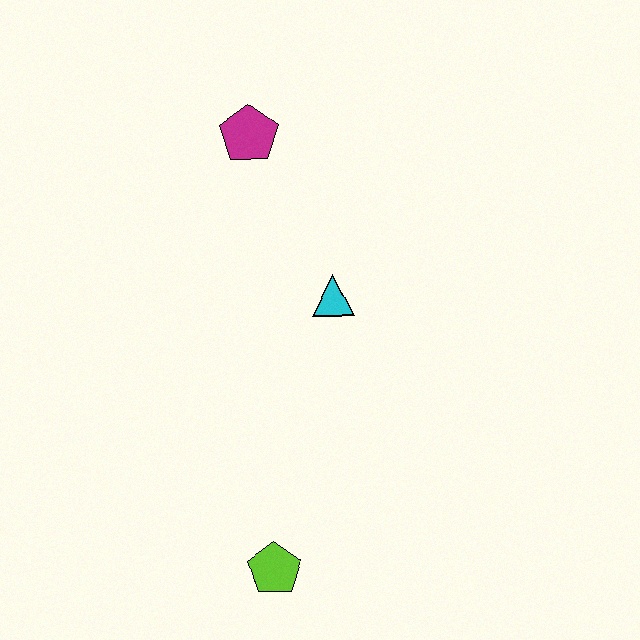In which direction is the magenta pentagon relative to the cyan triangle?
The magenta pentagon is above the cyan triangle.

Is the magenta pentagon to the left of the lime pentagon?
Yes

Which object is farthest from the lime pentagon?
The magenta pentagon is farthest from the lime pentagon.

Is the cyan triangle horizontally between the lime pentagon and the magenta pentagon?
No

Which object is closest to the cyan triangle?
The magenta pentagon is closest to the cyan triangle.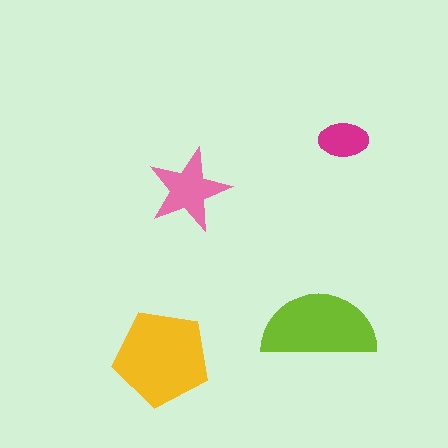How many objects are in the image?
There are 4 objects in the image.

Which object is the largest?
The yellow pentagon.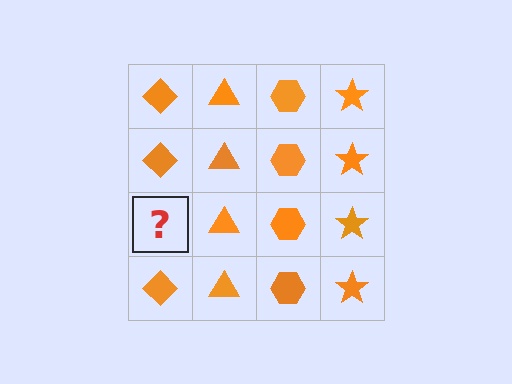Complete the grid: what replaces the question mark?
The question mark should be replaced with an orange diamond.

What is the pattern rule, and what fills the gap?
The rule is that each column has a consistent shape. The gap should be filled with an orange diamond.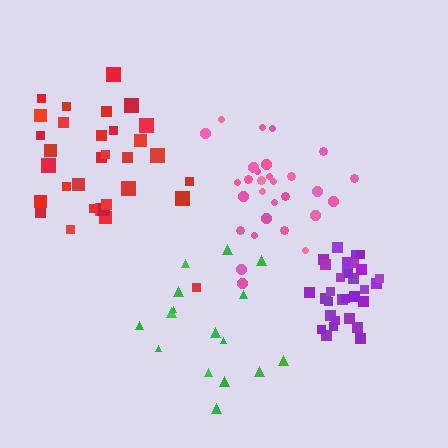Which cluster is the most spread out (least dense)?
Green.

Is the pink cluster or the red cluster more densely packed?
Pink.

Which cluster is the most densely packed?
Purple.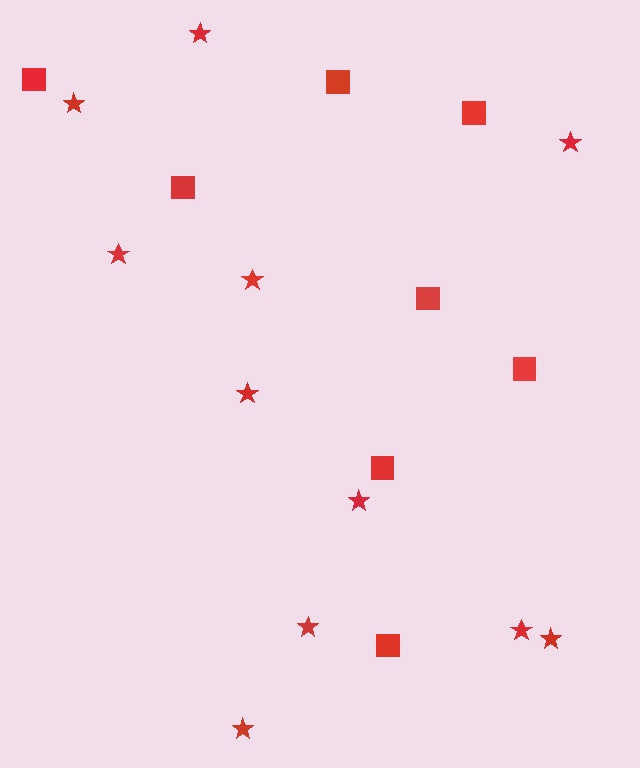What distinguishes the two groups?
There are 2 groups: one group of stars (11) and one group of squares (8).